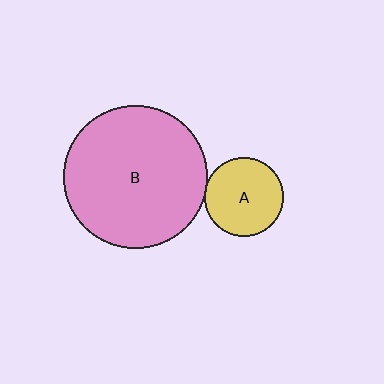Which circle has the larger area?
Circle B (pink).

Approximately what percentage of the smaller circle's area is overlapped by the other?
Approximately 5%.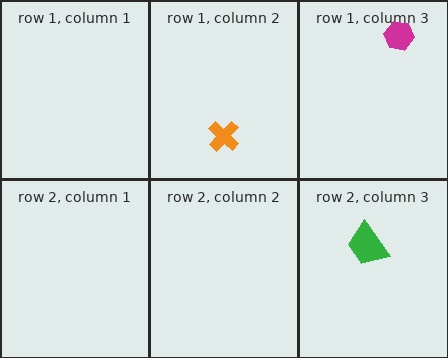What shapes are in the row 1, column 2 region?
The orange cross.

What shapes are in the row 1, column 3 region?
The magenta hexagon.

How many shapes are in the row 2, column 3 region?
1.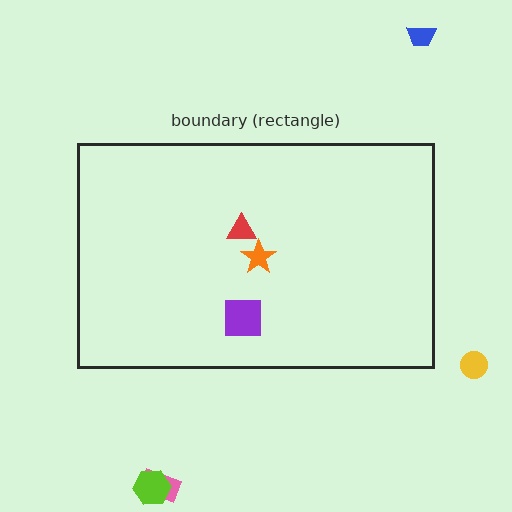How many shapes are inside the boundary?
3 inside, 4 outside.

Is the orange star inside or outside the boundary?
Inside.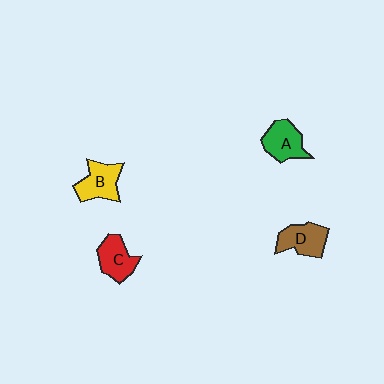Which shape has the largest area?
Shape D (brown).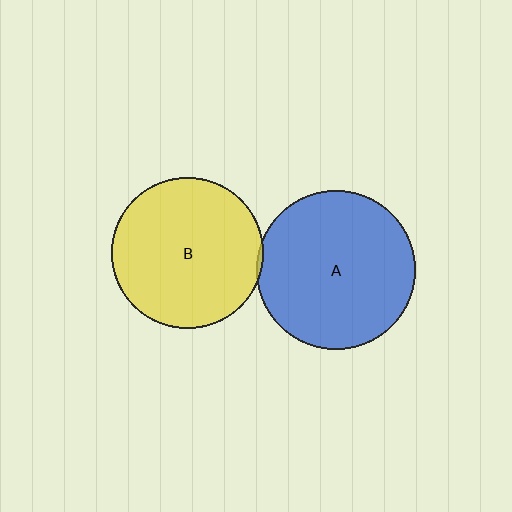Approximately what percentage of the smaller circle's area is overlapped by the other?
Approximately 5%.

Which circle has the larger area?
Circle A (blue).